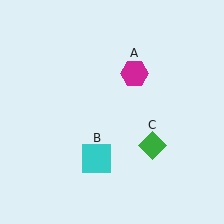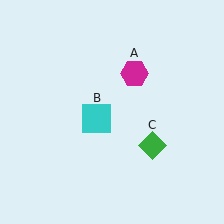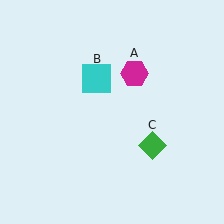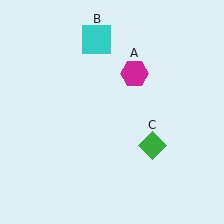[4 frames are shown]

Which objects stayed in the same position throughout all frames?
Magenta hexagon (object A) and green diamond (object C) remained stationary.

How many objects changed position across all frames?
1 object changed position: cyan square (object B).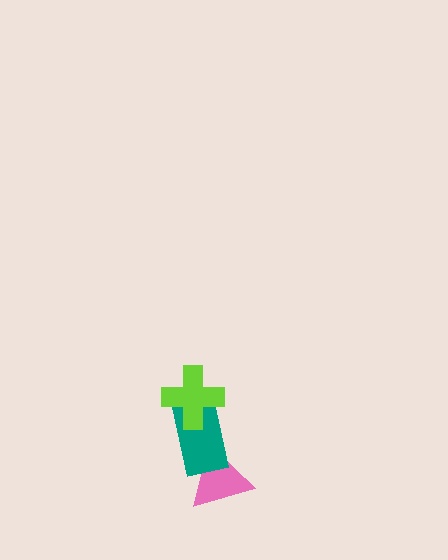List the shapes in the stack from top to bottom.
From top to bottom: the lime cross, the teal rectangle, the pink triangle.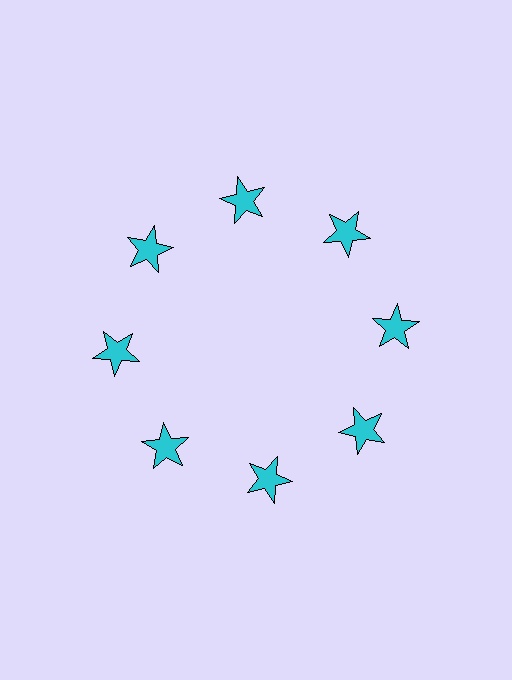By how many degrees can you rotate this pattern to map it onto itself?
The pattern maps onto itself every 45 degrees of rotation.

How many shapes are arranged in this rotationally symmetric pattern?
There are 8 shapes, arranged in 8 groups of 1.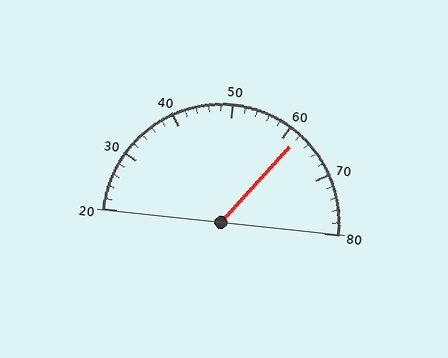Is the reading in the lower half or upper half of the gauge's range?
The reading is in the upper half of the range (20 to 80).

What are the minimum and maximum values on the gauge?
The gauge ranges from 20 to 80.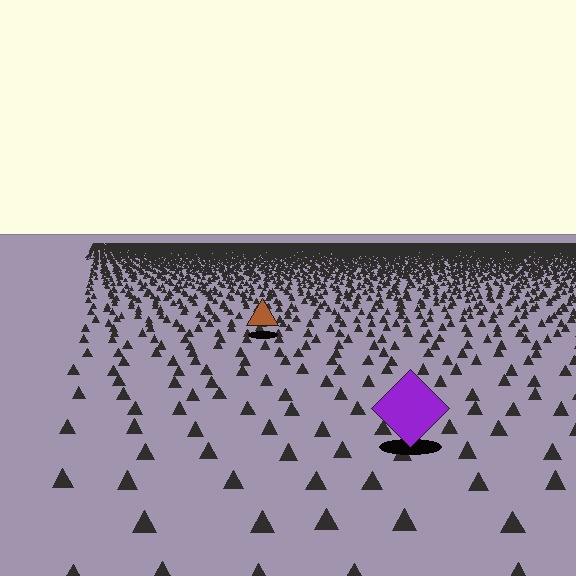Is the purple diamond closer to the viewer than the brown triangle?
Yes. The purple diamond is closer — you can tell from the texture gradient: the ground texture is coarser near it.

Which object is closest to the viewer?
The purple diamond is closest. The texture marks near it are larger and more spread out.